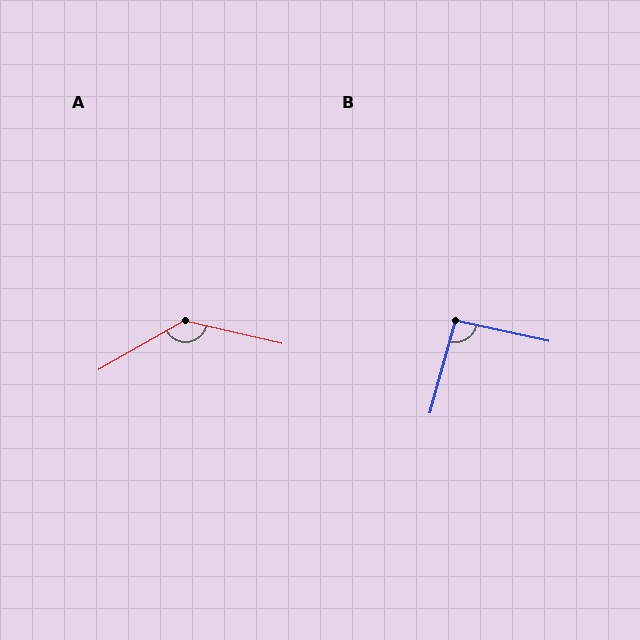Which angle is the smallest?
B, at approximately 93 degrees.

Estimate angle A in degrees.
Approximately 137 degrees.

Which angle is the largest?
A, at approximately 137 degrees.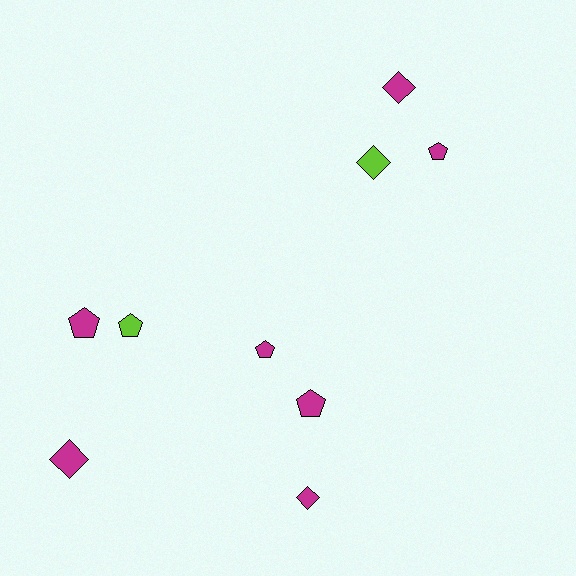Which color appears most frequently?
Magenta, with 7 objects.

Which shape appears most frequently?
Pentagon, with 5 objects.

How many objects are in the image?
There are 9 objects.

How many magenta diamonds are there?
There are 3 magenta diamonds.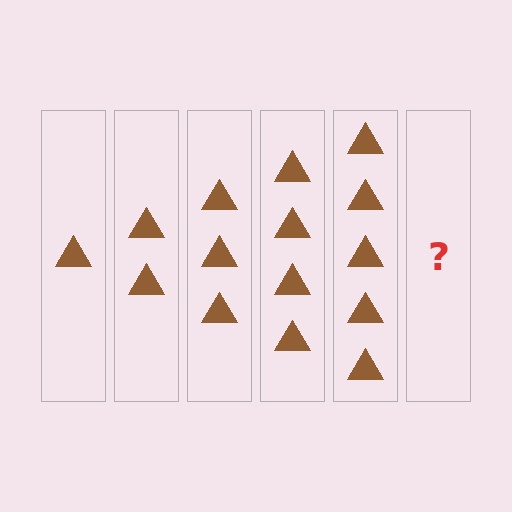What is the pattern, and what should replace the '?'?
The pattern is that each step adds one more triangle. The '?' should be 6 triangles.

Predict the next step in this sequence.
The next step is 6 triangles.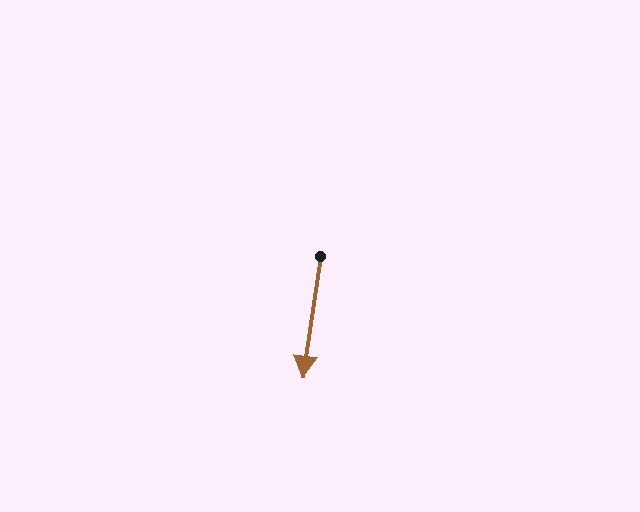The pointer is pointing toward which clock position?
Roughly 6 o'clock.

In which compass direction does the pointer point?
South.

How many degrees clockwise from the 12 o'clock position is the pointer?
Approximately 188 degrees.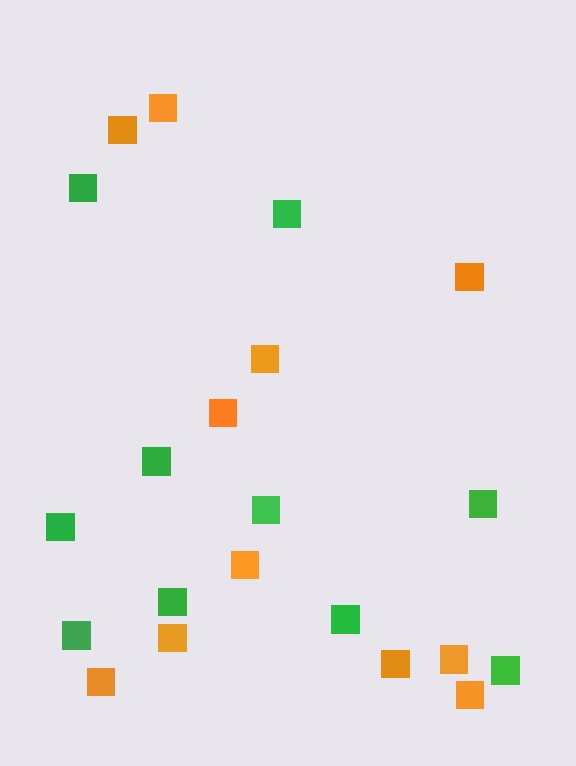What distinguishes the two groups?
There are 2 groups: one group of orange squares (11) and one group of green squares (10).